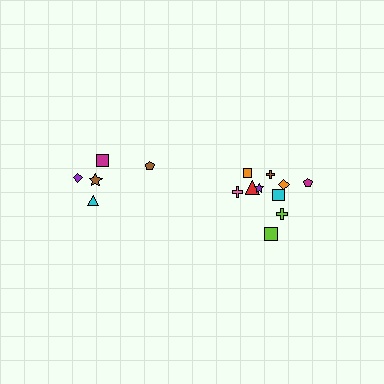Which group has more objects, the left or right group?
The right group.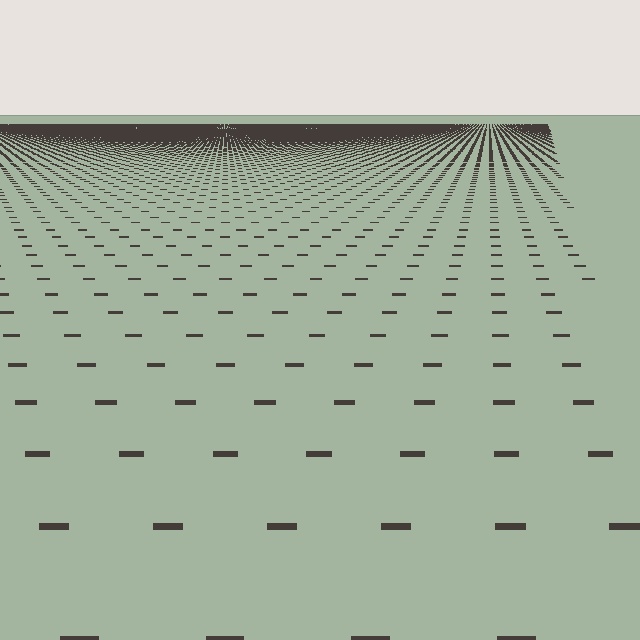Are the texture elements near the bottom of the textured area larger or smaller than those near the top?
Larger. Near the bottom, elements are closer to the viewer and appear at a bigger on-screen size.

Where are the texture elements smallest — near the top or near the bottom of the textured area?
Near the top.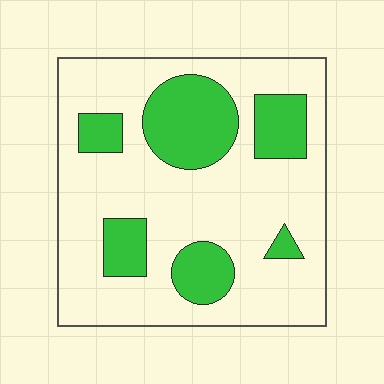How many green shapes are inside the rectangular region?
6.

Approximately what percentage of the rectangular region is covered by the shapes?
Approximately 25%.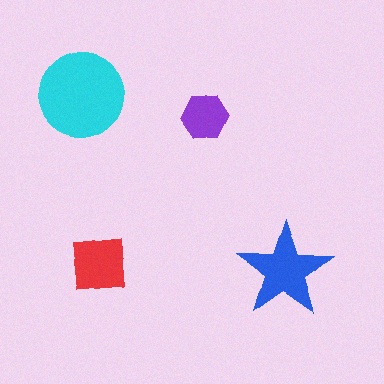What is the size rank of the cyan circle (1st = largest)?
1st.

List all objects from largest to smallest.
The cyan circle, the blue star, the red square, the purple hexagon.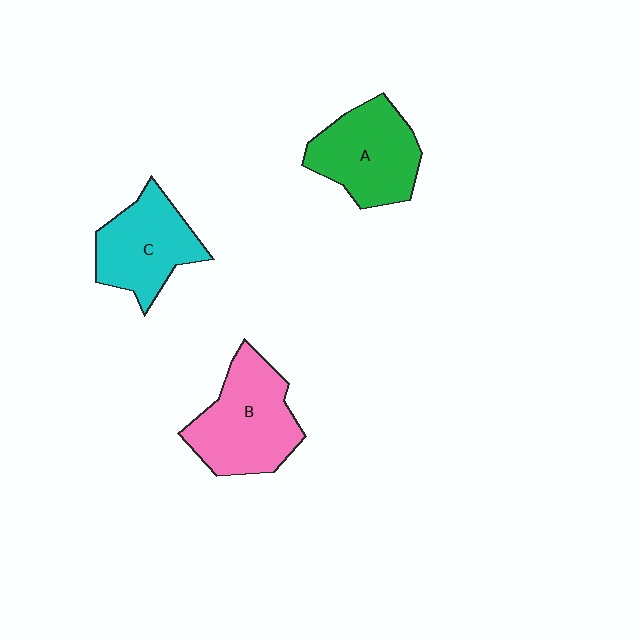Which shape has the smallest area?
Shape C (cyan).